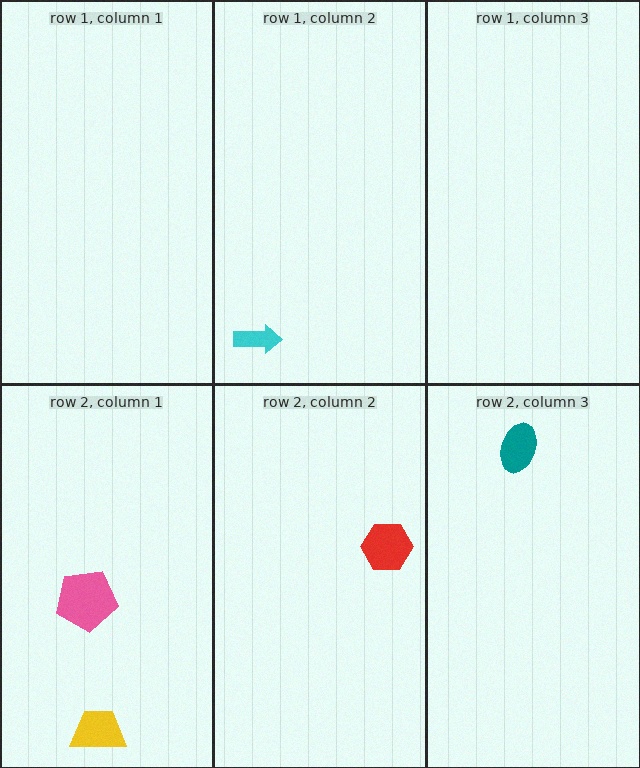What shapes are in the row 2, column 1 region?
The yellow trapezoid, the pink pentagon.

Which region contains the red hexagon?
The row 2, column 2 region.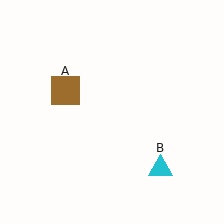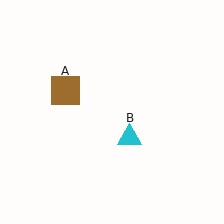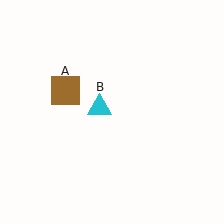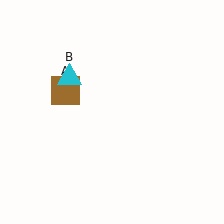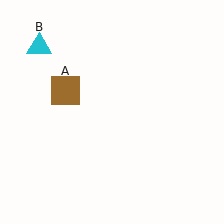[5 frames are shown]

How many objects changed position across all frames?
1 object changed position: cyan triangle (object B).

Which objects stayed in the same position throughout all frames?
Brown square (object A) remained stationary.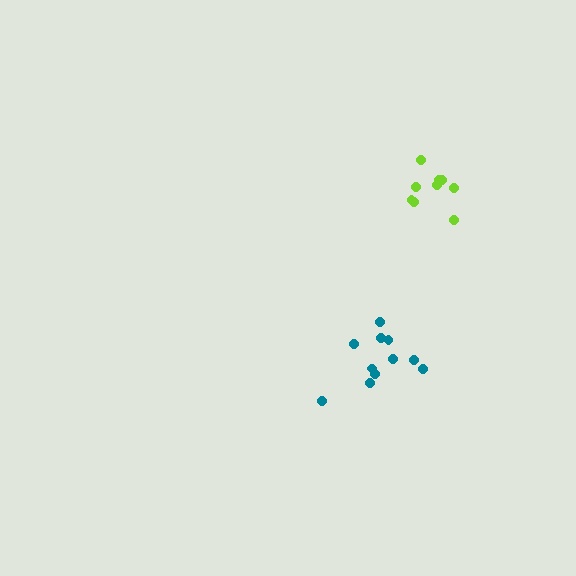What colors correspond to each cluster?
The clusters are colored: lime, teal.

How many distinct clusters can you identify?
There are 2 distinct clusters.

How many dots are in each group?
Group 1: 9 dots, Group 2: 11 dots (20 total).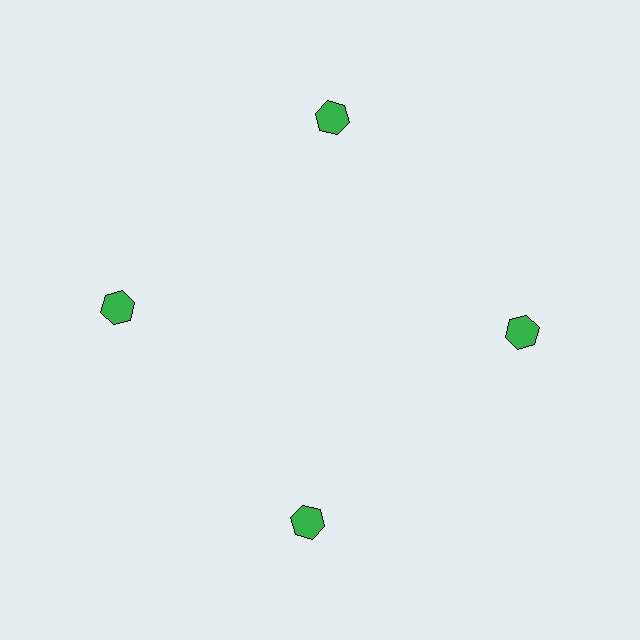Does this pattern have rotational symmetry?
Yes, this pattern has 4-fold rotational symmetry. It looks the same after rotating 90 degrees around the center.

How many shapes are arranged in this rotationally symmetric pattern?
There are 4 shapes, arranged in 4 groups of 1.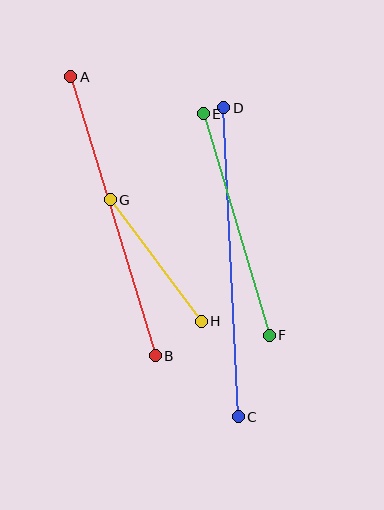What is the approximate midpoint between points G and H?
The midpoint is at approximately (156, 261) pixels.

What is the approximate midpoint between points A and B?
The midpoint is at approximately (113, 216) pixels.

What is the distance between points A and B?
The distance is approximately 291 pixels.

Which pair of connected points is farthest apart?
Points C and D are farthest apart.